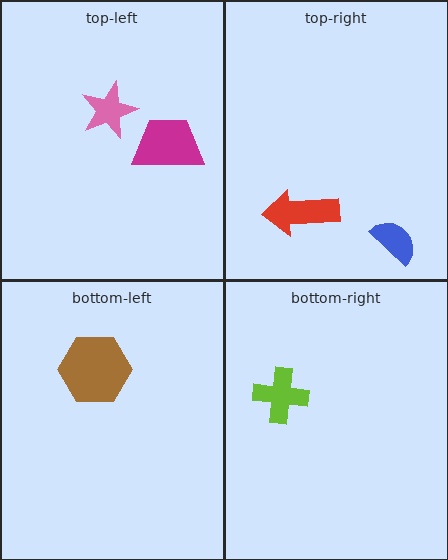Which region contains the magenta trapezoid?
The top-left region.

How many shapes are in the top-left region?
2.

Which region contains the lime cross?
The bottom-right region.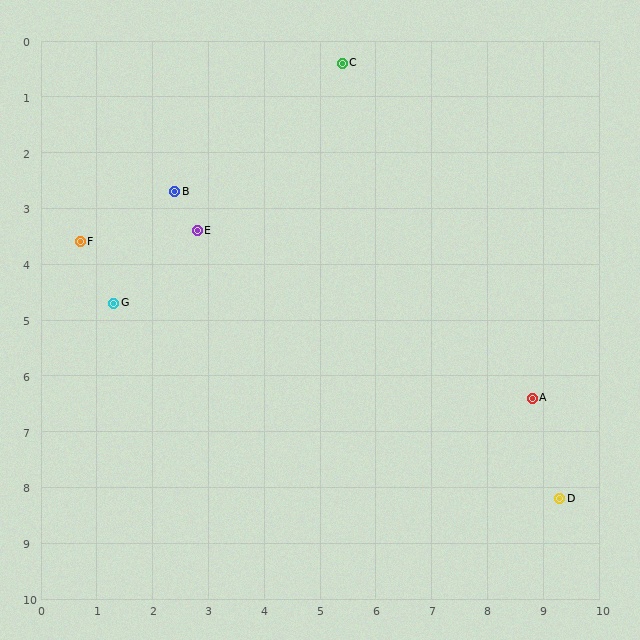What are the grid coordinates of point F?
Point F is at approximately (0.7, 3.6).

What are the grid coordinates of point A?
Point A is at approximately (8.8, 6.4).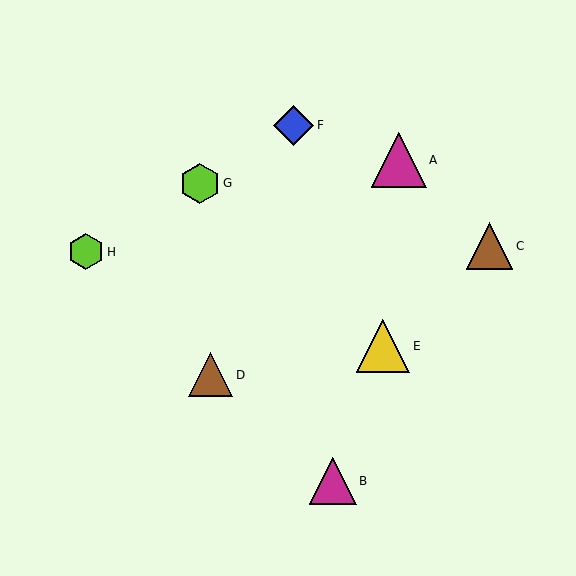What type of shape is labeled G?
Shape G is a lime hexagon.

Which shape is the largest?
The magenta triangle (labeled A) is the largest.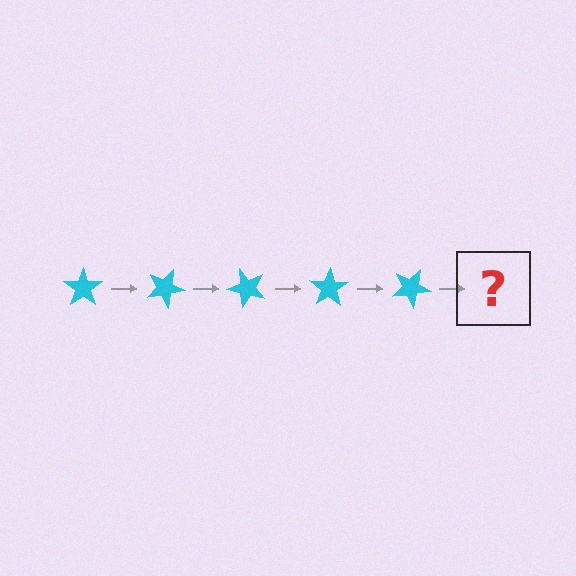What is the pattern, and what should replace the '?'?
The pattern is that the star rotates 25 degrees each step. The '?' should be a cyan star rotated 125 degrees.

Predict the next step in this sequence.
The next step is a cyan star rotated 125 degrees.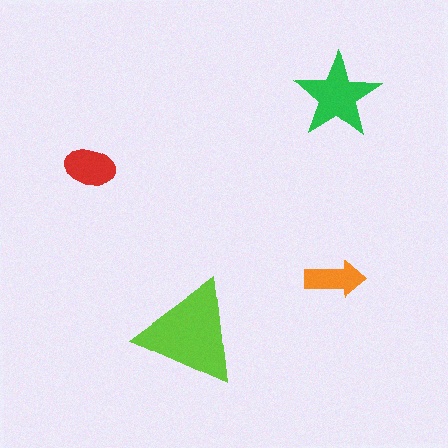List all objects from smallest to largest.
The orange arrow, the red ellipse, the green star, the lime triangle.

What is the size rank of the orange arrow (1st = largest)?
4th.